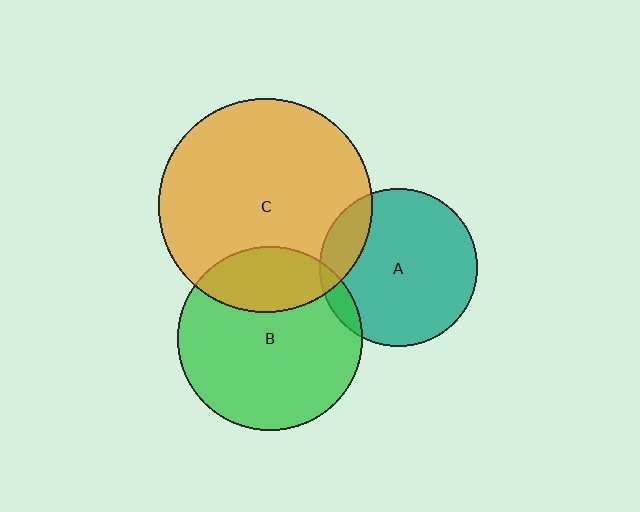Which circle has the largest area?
Circle C (orange).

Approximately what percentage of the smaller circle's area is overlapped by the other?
Approximately 25%.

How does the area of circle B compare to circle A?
Approximately 1.4 times.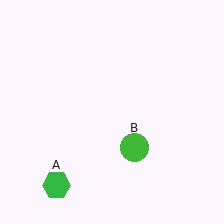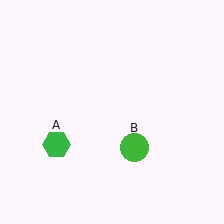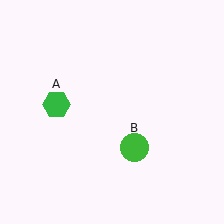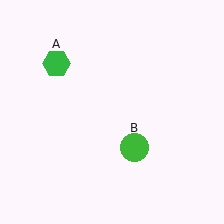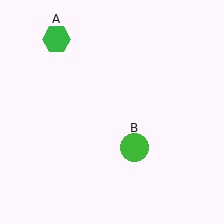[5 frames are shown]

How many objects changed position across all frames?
1 object changed position: green hexagon (object A).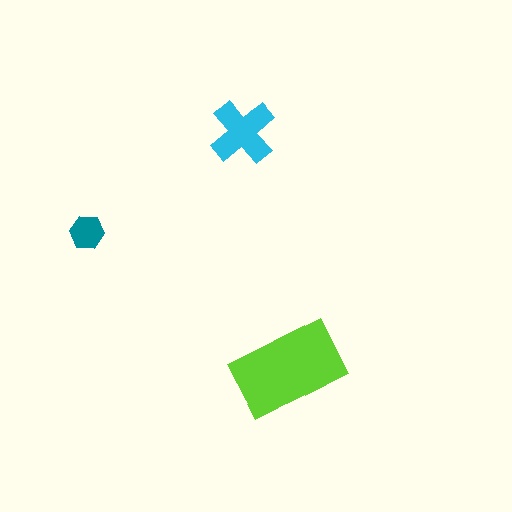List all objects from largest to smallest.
The lime rectangle, the cyan cross, the teal hexagon.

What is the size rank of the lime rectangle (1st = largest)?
1st.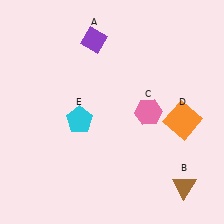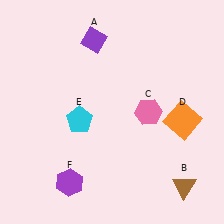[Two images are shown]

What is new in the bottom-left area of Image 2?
A purple hexagon (F) was added in the bottom-left area of Image 2.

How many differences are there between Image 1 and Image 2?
There is 1 difference between the two images.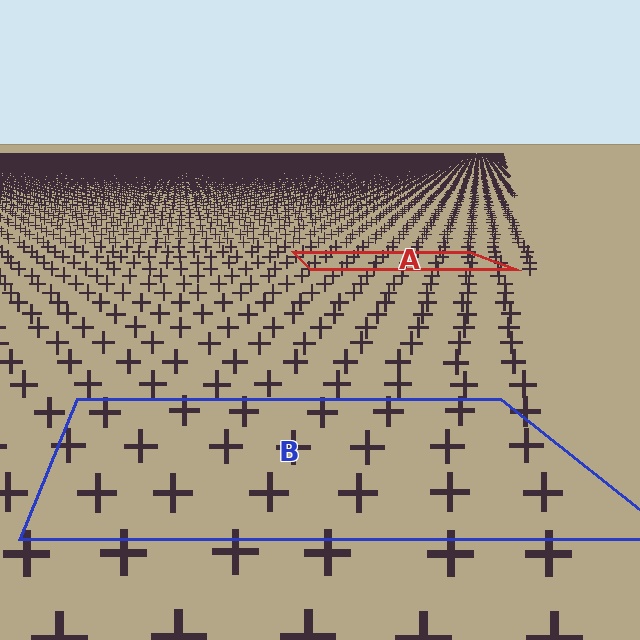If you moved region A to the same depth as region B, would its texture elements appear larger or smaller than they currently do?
They would appear larger. At a closer depth, the same texture elements are projected at a bigger on-screen size.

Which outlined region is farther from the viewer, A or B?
Region A is farther from the viewer — the texture elements inside it appear smaller and more densely packed.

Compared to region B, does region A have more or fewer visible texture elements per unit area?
Region A has more texture elements per unit area — they are packed more densely because it is farther away.